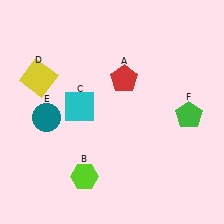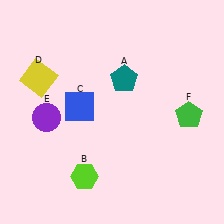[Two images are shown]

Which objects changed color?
A changed from red to teal. C changed from cyan to blue. E changed from teal to purple.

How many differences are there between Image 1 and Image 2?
There are 3 differences between the two images.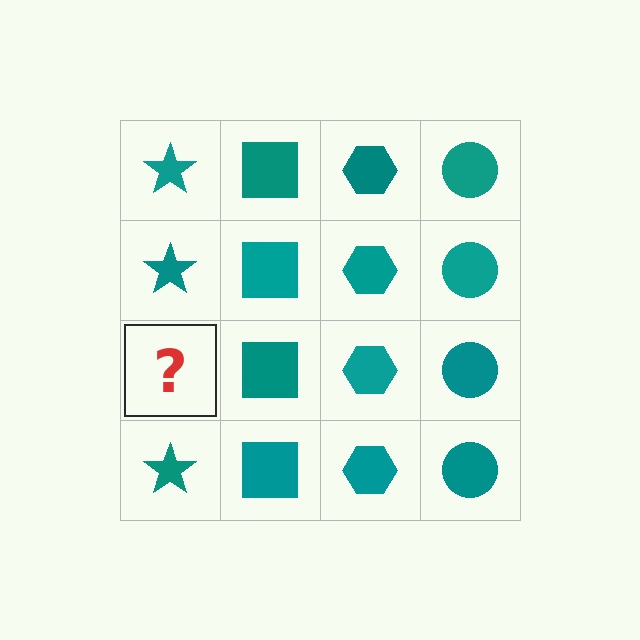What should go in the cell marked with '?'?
The missing cell should contain a teal star.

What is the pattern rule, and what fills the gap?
The rule is that each column has a consistent shape. The gap should be filled with a teal star.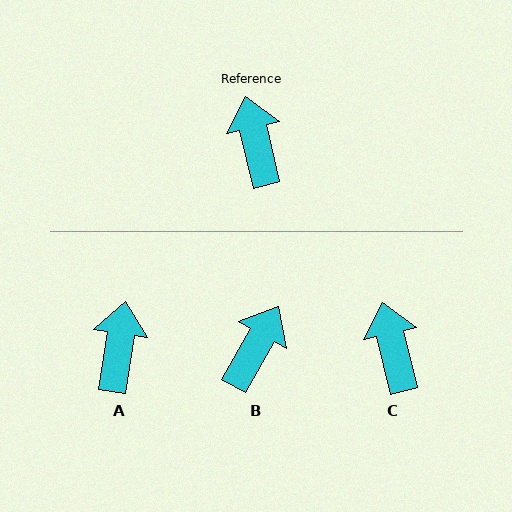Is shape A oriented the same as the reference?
No, it is off by about 22 degrees.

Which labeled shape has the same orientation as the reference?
C.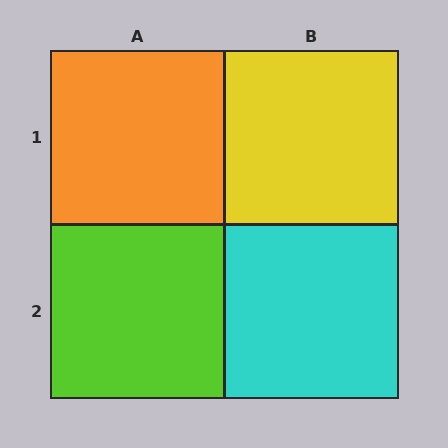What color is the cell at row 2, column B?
Cyan.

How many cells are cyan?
1 cell is cyan.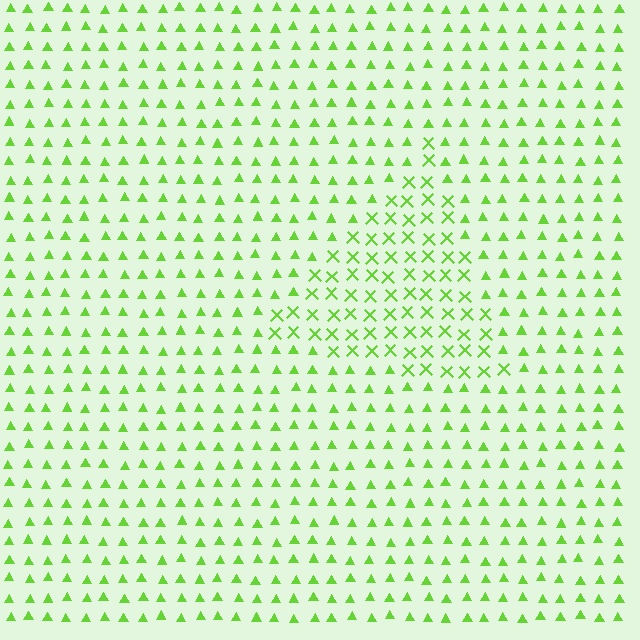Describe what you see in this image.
The image is filled with small lime elements arranged in a uniform grid. A triangle-shaped region contains X marks, while the surrounding area contains triangles. The boundary is defined purely by the change in element shape.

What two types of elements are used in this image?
The image uses X marks inside the triangle region and triangles outside it.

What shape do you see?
I see a triangle.